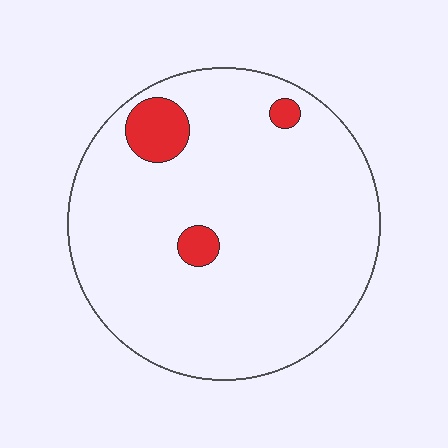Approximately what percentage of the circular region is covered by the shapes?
Approximately 5%.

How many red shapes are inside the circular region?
3.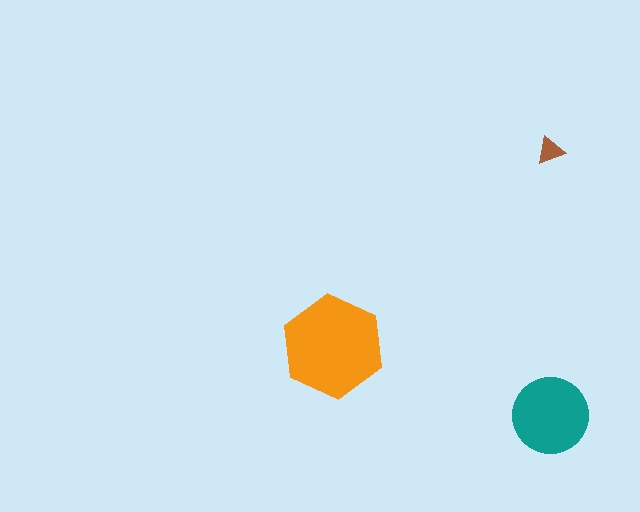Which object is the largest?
The orange hexagon.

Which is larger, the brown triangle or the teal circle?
The teal circle.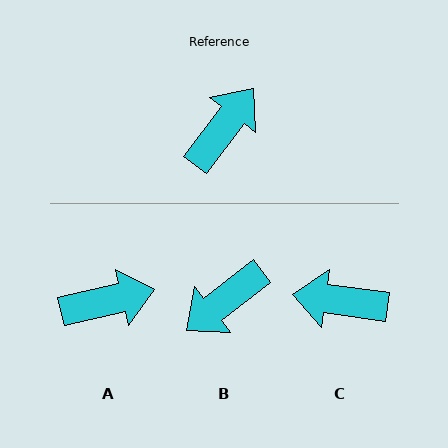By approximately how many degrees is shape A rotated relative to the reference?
Approximately 40 degrees clockwise.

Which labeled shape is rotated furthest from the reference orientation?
B, about 165 degrees away.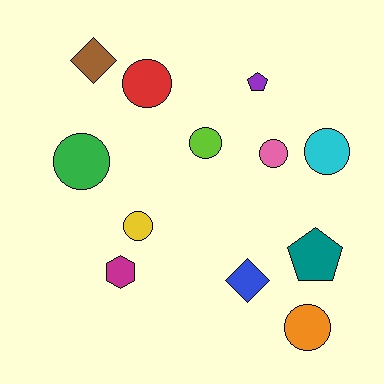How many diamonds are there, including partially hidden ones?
There are 2 diamonds.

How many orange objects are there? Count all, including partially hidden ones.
There is 1 orange object.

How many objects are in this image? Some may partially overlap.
There are 12 objects.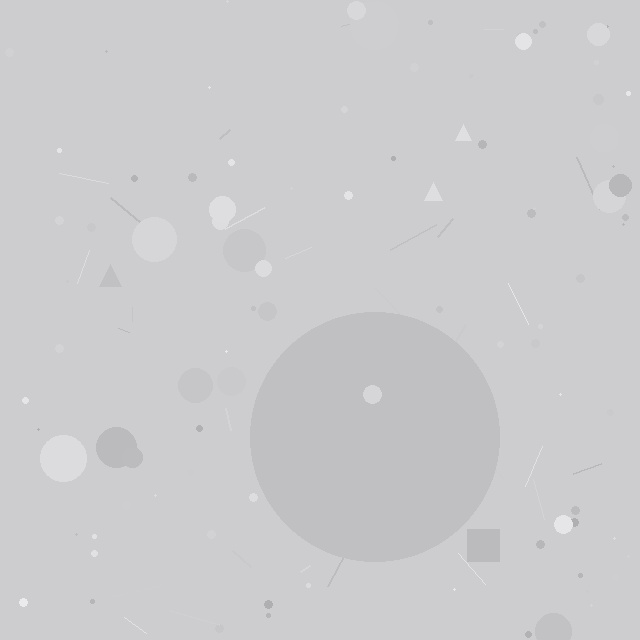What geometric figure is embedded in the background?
A circle is embedded in the background.